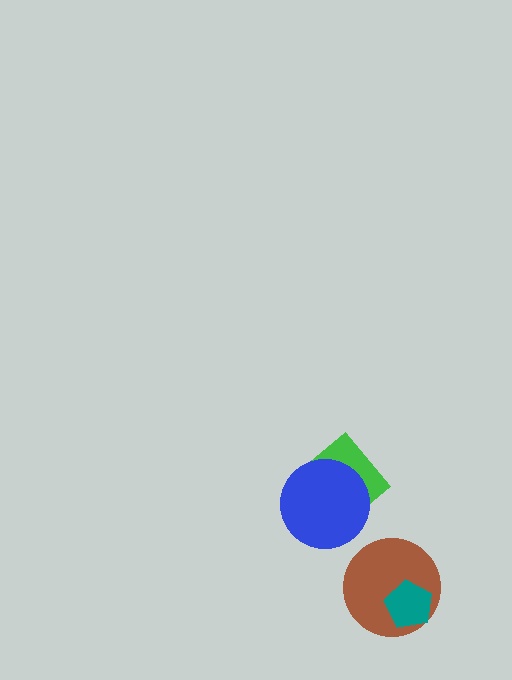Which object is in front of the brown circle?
The teal pentagon is in front of the brown circle.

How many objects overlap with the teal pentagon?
1 object overlaps with the teal pentagon.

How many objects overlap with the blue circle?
1 object overlaps with the blue circle.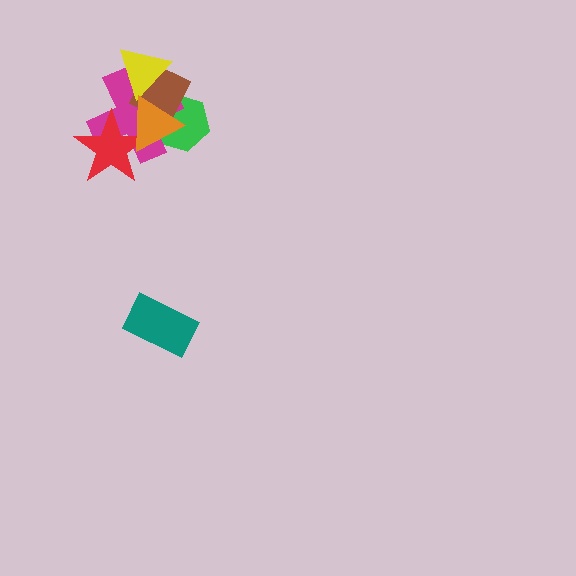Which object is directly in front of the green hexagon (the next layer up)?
The magenta cross is directly in front of the green hexagon.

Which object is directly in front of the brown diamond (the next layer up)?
The yellow triangle is directly in front of the brown diamond.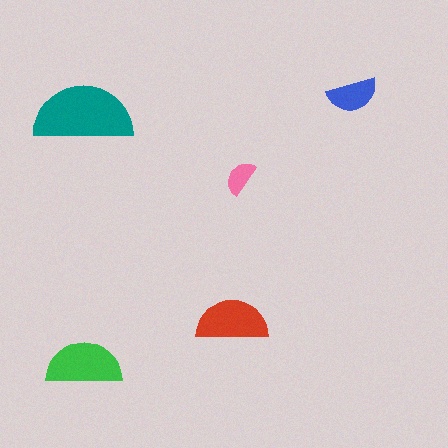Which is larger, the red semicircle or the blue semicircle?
The red one.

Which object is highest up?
The blue semicircle is topmost.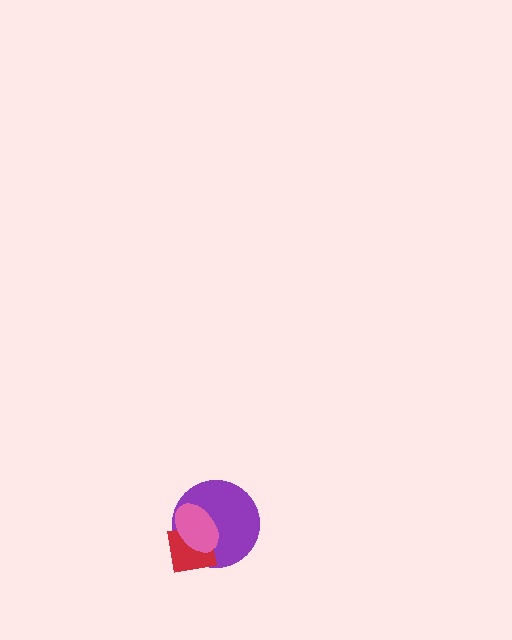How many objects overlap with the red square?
2 objects overlap with the red square.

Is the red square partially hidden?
Yes, it is partially covered by another shape.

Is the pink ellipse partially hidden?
No, no other shape covers it.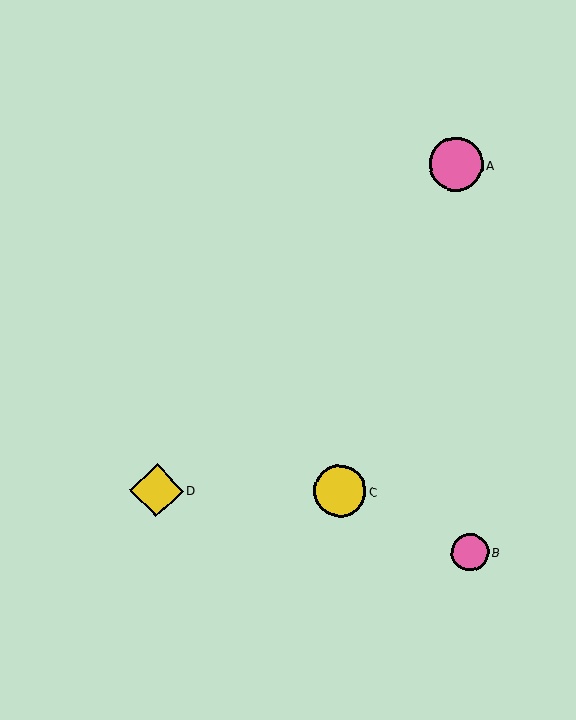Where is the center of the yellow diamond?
The center of the yellow diamond is at (156, 490).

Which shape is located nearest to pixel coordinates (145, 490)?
The yellow diamond (labeled D) at (156, 490) is nearest to that location.